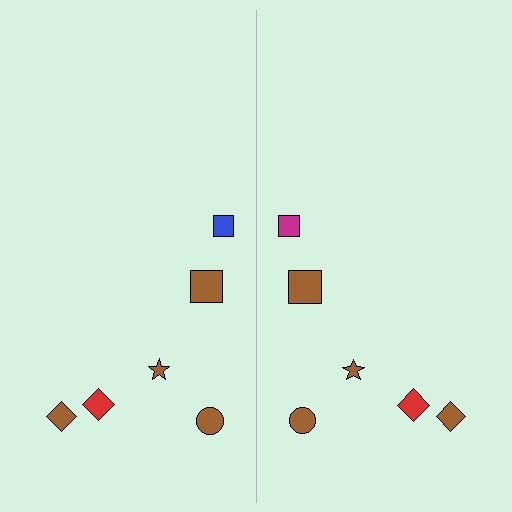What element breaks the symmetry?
The magenta square on the right side breaks the symmetry — its mirror counterpart is blue.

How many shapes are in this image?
There are 12 shapes in this image.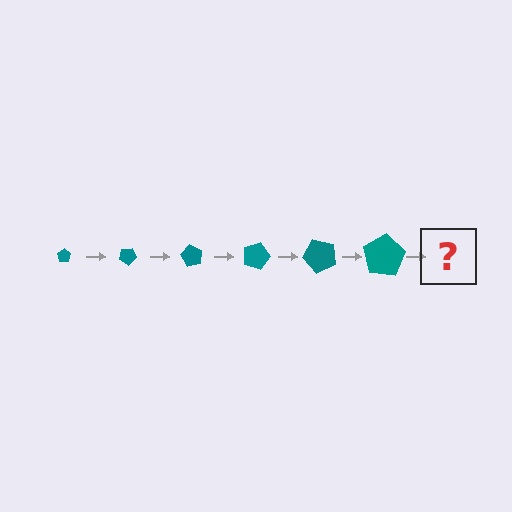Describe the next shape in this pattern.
It should be a pentagon, larger than the previous one and rotated 180 degrees from the start.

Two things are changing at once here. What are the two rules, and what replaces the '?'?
The two rules are that the pentagon grows larger each step and it rotates 30 degrees each step. The '?' should be a pentagon, larger than the previous one and rotated 180 degrees from the start.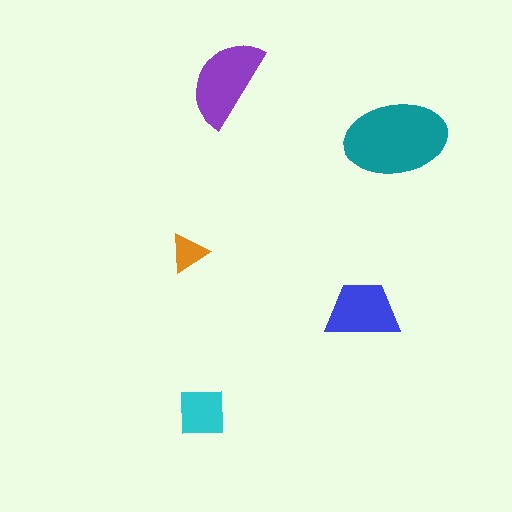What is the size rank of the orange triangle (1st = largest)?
5th.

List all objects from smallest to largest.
The orange triangle, the cyan square, the blue trapezoid, the purple semicircle, the teal ellipse.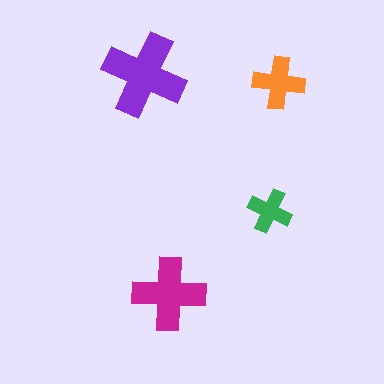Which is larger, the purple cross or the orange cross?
The purple one.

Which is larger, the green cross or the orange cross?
The orange one.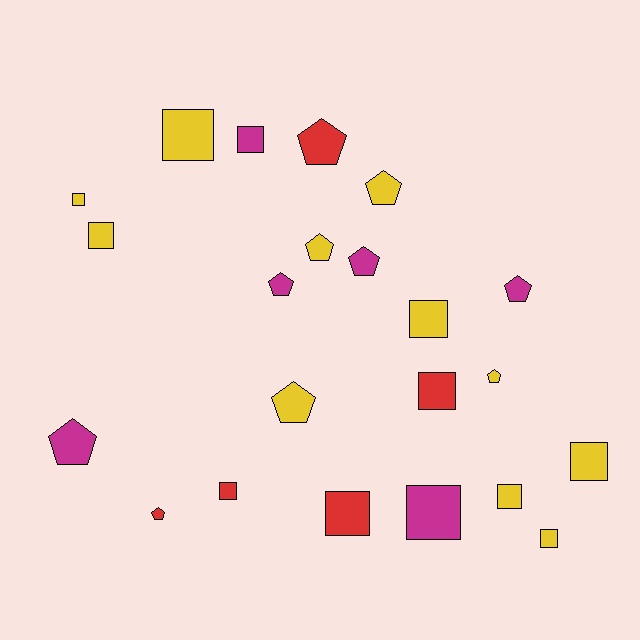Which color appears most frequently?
Yellow, with 11 objects.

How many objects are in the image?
There are 22 objects.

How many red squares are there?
There are 3 red squares.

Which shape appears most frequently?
Square, with 12 objects.